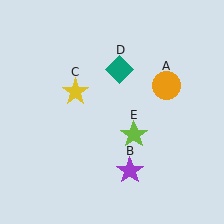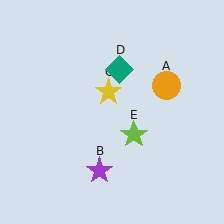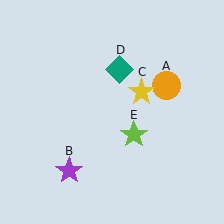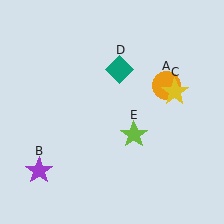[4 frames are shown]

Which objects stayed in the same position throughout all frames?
Orange circle (object A) and teal diamond (object D) and lime star (object E) remained stationary.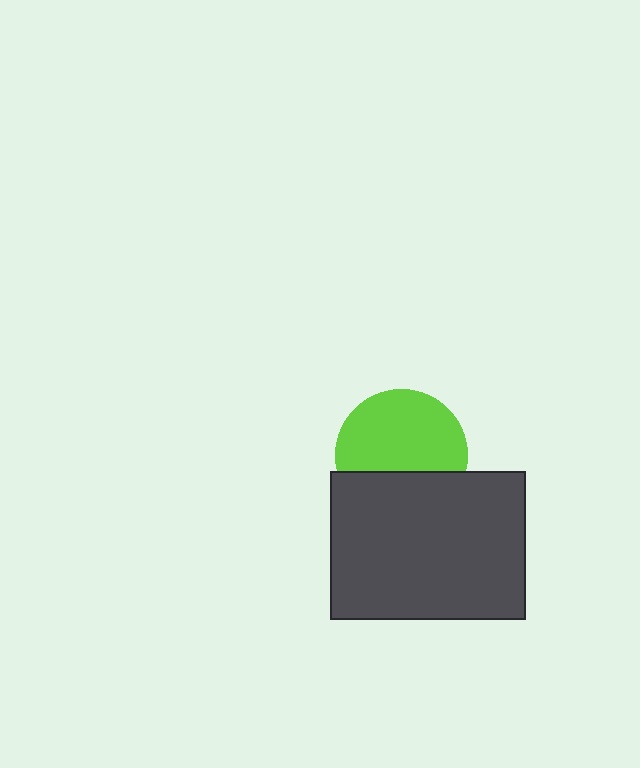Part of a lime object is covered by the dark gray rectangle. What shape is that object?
It is a circle.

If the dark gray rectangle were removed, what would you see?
You would see the complete lime circle.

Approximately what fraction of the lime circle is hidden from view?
Roughly 35% of the lime circle is hidden behind the dark gray rectangle.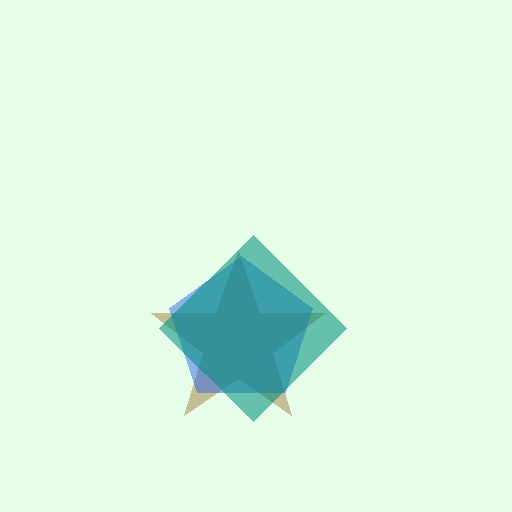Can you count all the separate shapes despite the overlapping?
Yes, there are 3 separate shapes.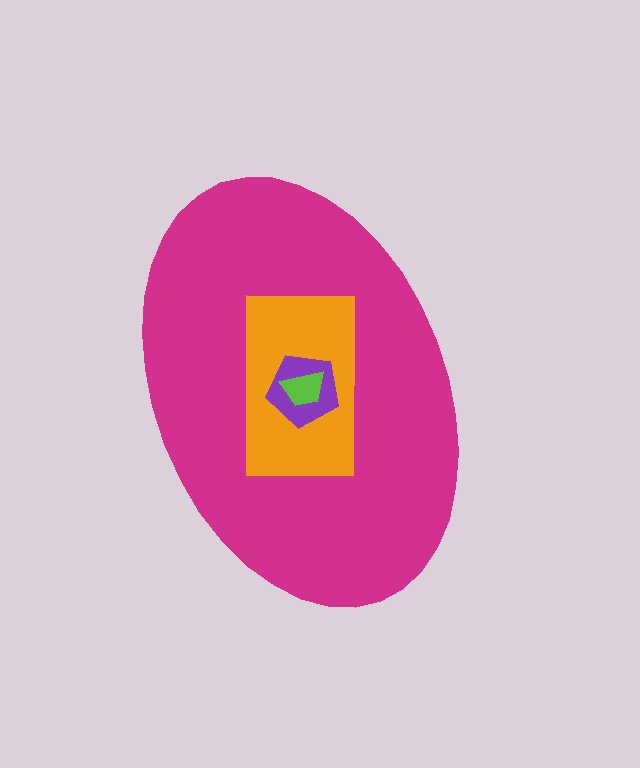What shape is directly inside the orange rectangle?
The purple pentagon.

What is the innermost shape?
The lime trapezoid.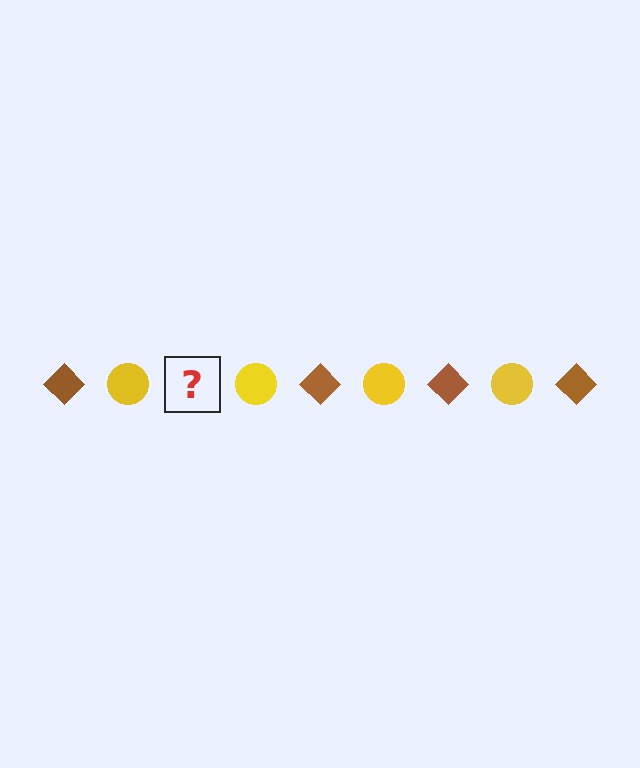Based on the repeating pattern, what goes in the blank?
The blank should be a brown diamond.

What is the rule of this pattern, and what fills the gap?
The rule is that the pattern alternates between brown diamond and yellow circle. The gap should be filled with a brown diamond.